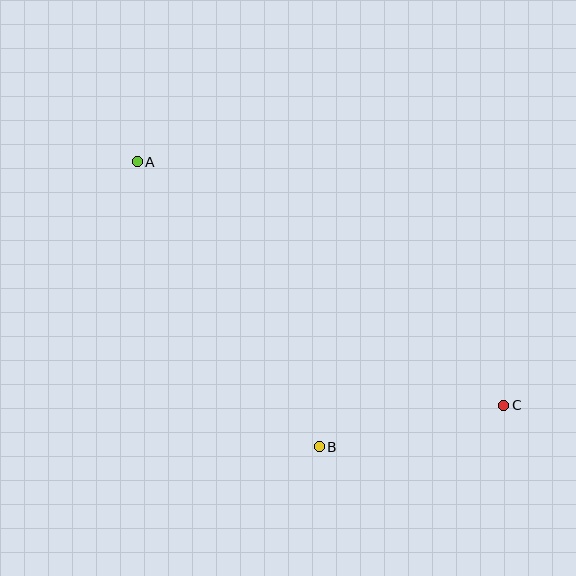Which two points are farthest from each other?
Points A and C are farthest from each other.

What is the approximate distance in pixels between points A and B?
The distance between A and B is approximately 338 pixels.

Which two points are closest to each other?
Points B and C are closest to each other.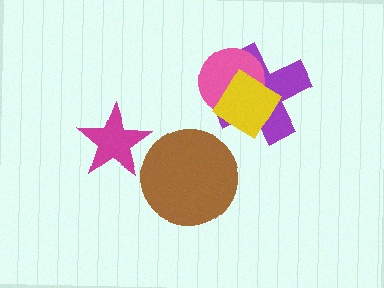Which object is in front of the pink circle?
The yellow diamond is in front of the pink circle.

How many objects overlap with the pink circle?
2 objects overlap with the pink circle.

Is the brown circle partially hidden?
No, no other shape covers it.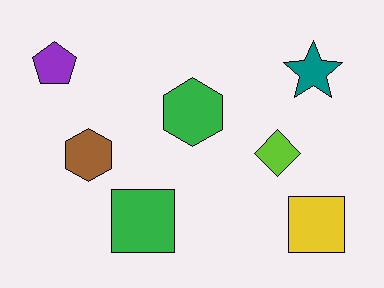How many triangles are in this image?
There are no triangles.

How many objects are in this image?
There are 7 objects.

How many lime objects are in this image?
There is 1 lime object.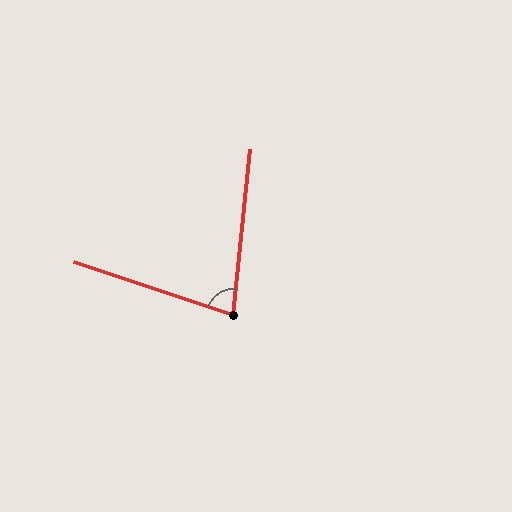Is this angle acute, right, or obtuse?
It is acute.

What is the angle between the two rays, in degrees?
Approximately 77 degrees.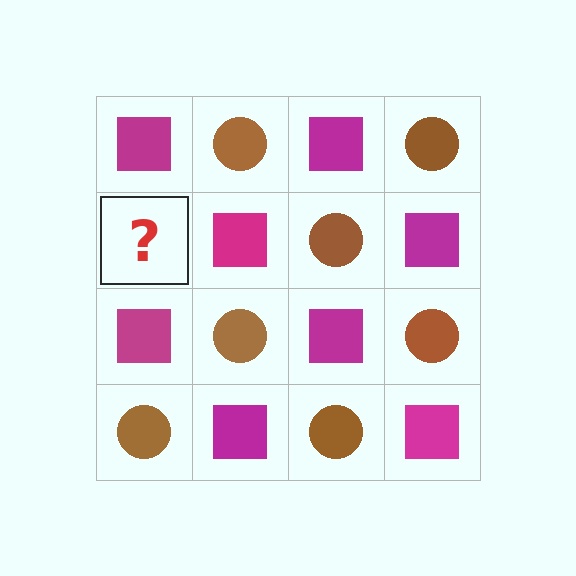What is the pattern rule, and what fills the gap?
The rule is that it alternates magenta square and brown circle in a checkerboard pattern. The gap should be filled with a brown circle.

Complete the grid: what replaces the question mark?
The question mark should be replaced with a brown circle.